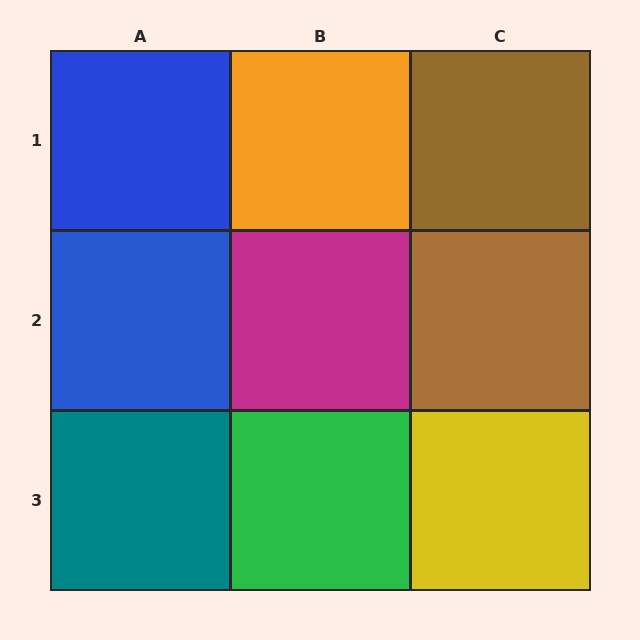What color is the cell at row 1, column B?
Orange.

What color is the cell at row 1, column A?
Blue.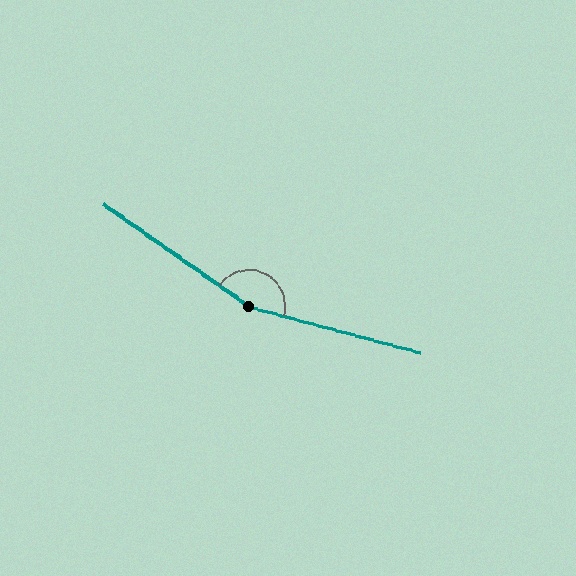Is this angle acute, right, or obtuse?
It is obtuse.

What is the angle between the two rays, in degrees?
Approximately 160 degrees.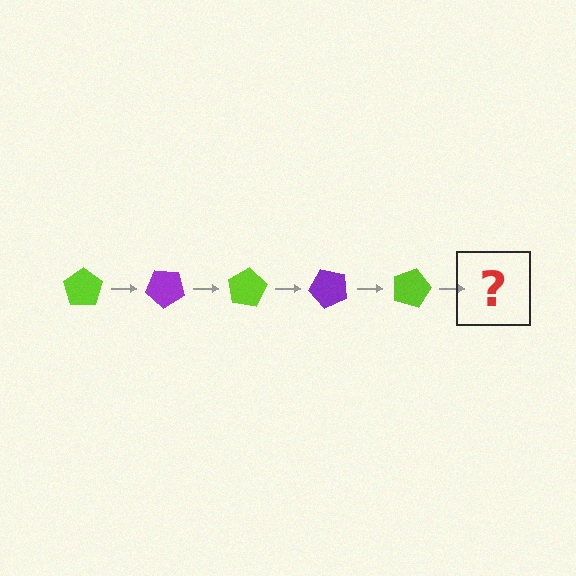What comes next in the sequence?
The next element should be a purple pentagon, rotated 200 degrees from the start.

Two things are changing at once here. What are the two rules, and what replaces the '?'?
The two rules are that it rotates 40 degrees each step and the color cycles through lime and purple. The '?' should be a purple pentagon, rotated 200 degrees from the start.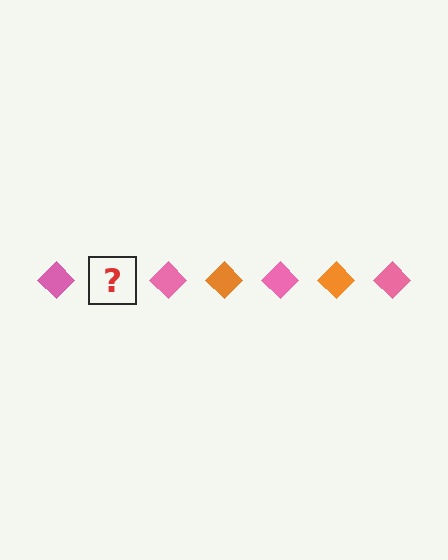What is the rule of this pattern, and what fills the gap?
The rule is that the pattern cycles through pink, orange diamonds. The gap should be filled with an orange diamond.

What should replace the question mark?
The question mark should be replaced with an orange diamond.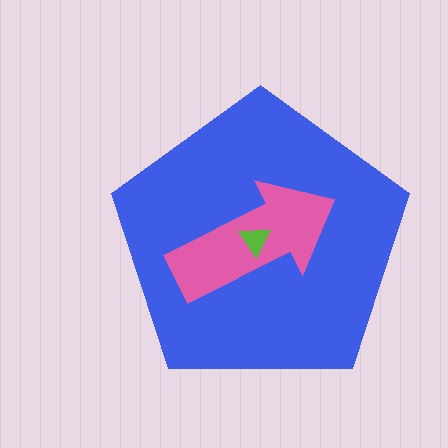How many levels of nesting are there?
3.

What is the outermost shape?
The blue pentagon.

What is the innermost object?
The lime triangle.